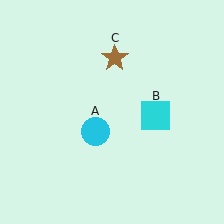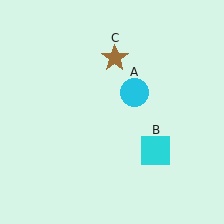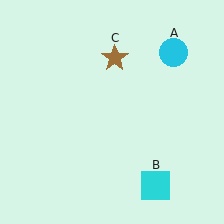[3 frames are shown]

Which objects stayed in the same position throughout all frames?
Brown star (object C) remained stationary.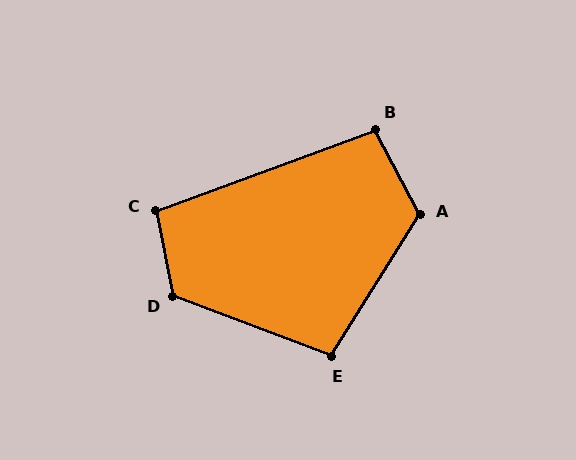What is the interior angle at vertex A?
Approximately 120 degrees (obtuse).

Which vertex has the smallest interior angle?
B, at approximately 97 degrees.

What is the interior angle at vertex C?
Approximately 100 degrees (obtuse).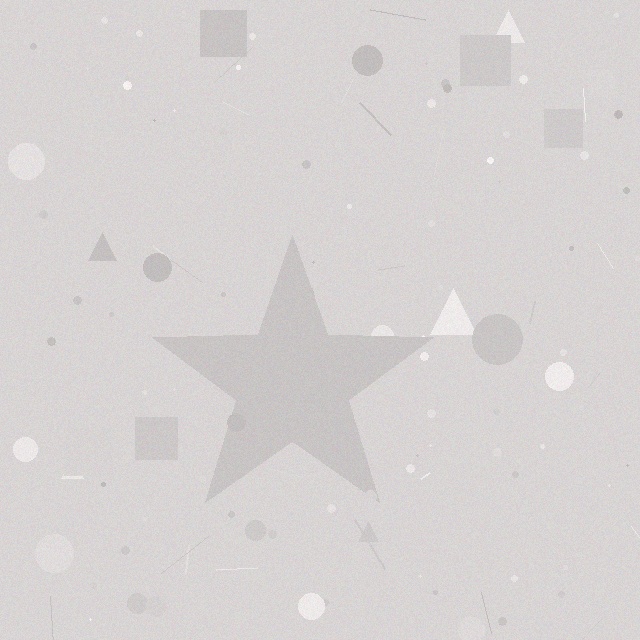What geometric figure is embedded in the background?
A star is embedded in the background.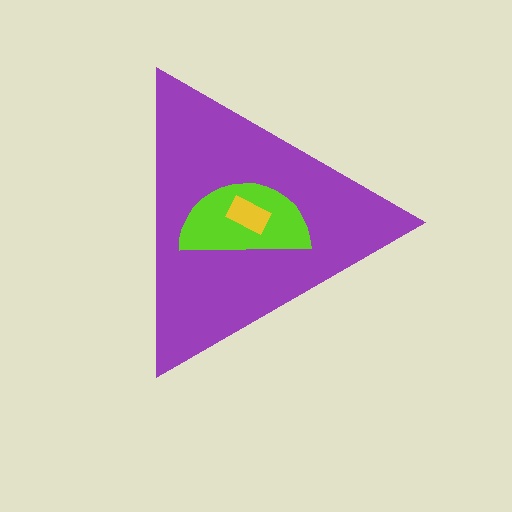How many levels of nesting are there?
3.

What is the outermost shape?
The purple triangle.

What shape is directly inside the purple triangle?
The lime semicircle.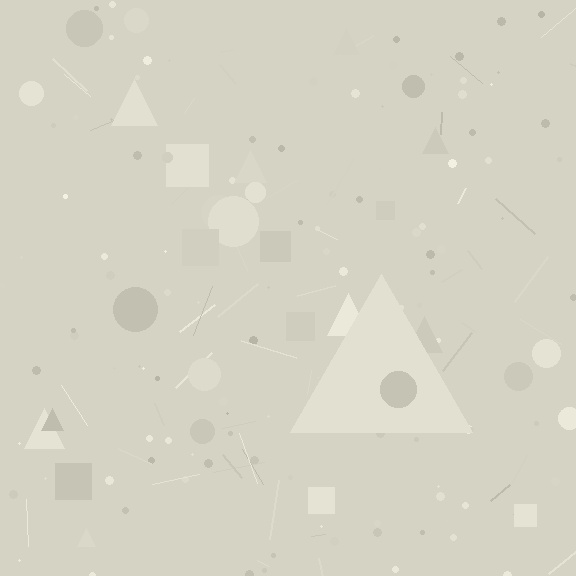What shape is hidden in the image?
A triangle is hidden in the image.